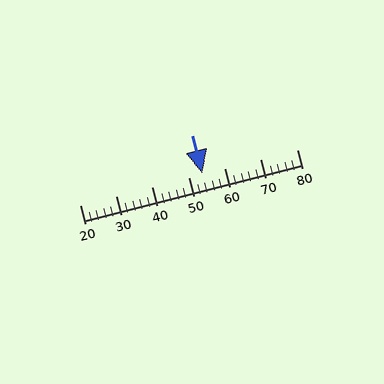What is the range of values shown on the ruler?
The ruler shows values from 20 to 80.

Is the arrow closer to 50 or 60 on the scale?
The arrow is closer to 50.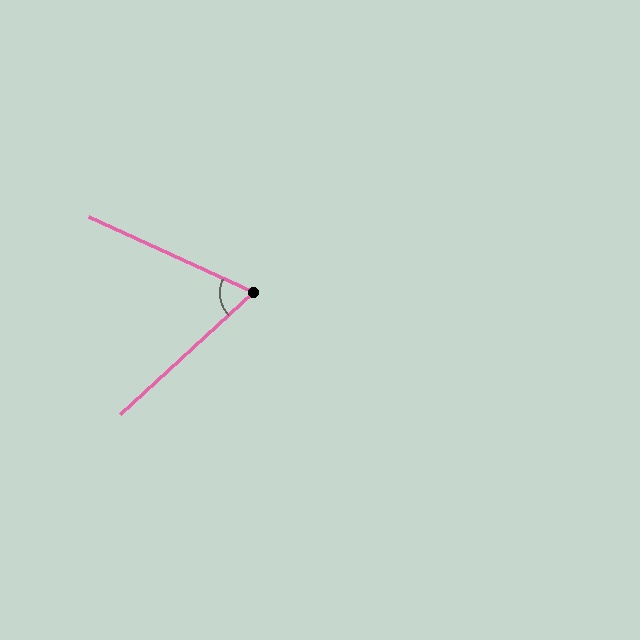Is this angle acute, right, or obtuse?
It is acute.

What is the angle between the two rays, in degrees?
Approximately 67 degrees.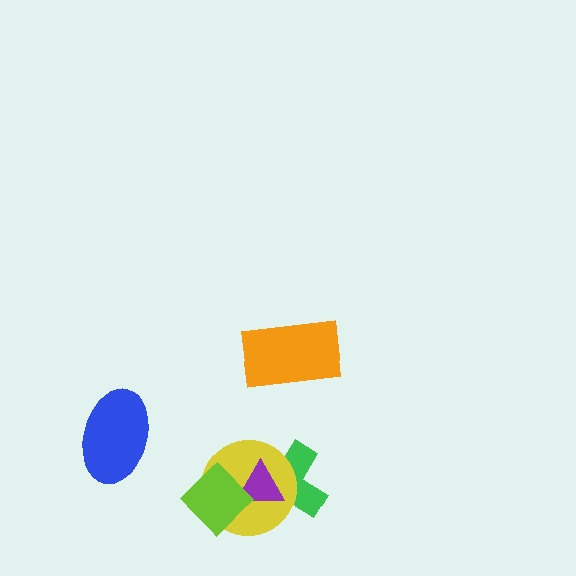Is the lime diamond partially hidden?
No, no other shape covers it.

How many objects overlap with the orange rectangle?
0 objects overlap with the orange rectangle.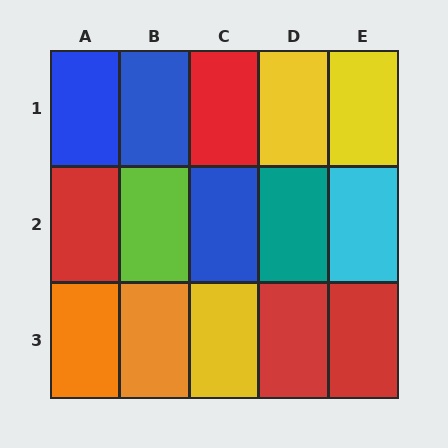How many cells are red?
4 cells are red.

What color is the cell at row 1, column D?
Yellow.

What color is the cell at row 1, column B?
Blue.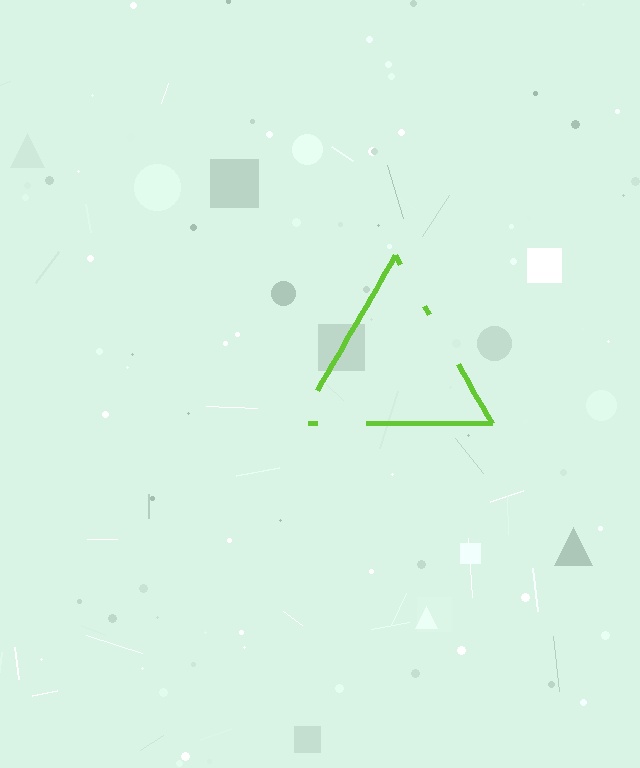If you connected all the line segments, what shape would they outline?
They would outline a triangle.